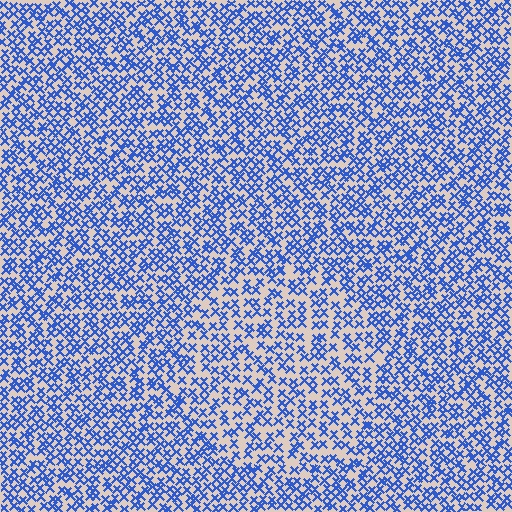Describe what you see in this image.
The image contains small blue elements arranged at two different densities. A circle-shaped region is visible where the elements are less densely packed than the surrounding area.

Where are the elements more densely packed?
The elements are more densely packed outside the circle boundary.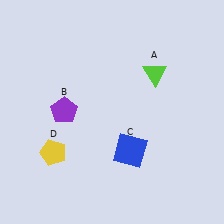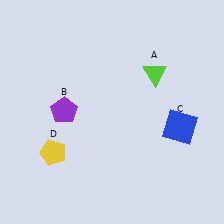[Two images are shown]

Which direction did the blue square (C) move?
The blue square (C) moved right.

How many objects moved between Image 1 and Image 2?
1 object moved between the two images.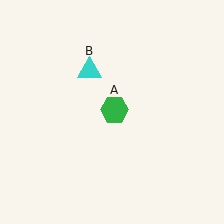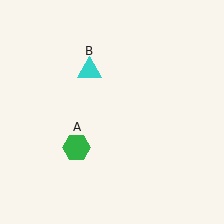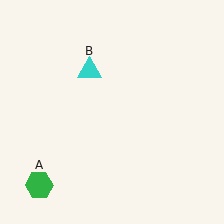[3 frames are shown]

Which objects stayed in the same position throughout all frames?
Cyan triangle (object B) remained stationary.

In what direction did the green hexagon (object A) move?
The green hexagon (object A) moved down and to the left.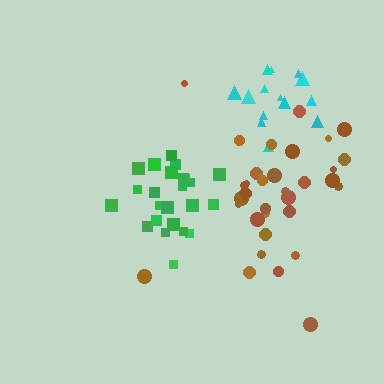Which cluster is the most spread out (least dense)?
Brown.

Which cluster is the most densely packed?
Cyan.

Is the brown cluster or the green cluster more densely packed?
Green.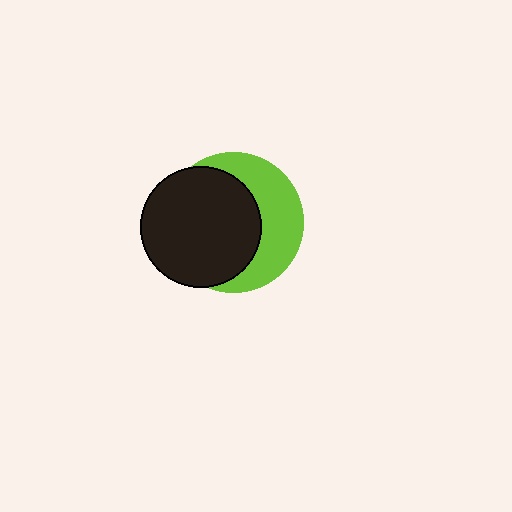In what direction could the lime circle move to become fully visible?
The lime circle could move right. That would shift it out from behind the black circle entirely.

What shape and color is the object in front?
The object in front is a black circle.